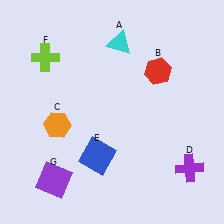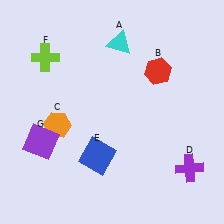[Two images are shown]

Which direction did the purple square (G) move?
The purple square (G) moved up.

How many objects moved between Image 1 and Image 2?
1 object moved between the two images.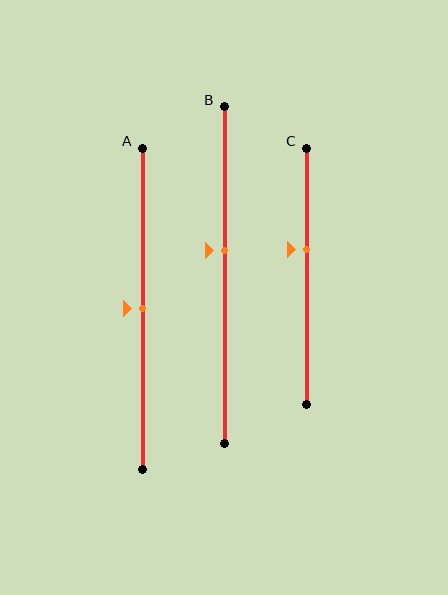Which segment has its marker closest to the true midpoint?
Segment A has its marker closest to the true midpoint.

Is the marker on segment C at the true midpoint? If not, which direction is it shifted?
No, the marker on segment C is shifted upward by about 10% of the segment length.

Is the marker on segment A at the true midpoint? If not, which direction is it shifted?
Yes, the marker on segment A is at the true midpoint.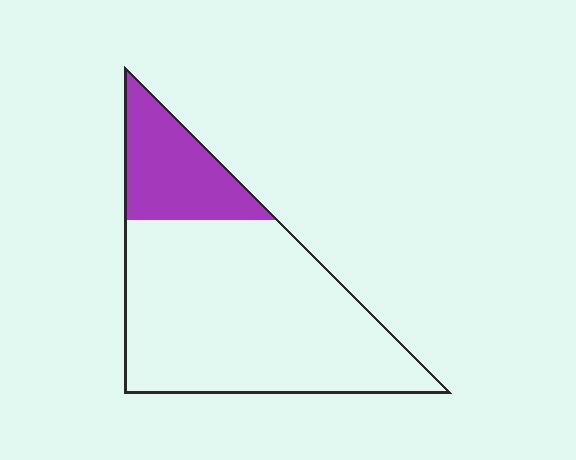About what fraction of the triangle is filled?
About one fifth (1/5).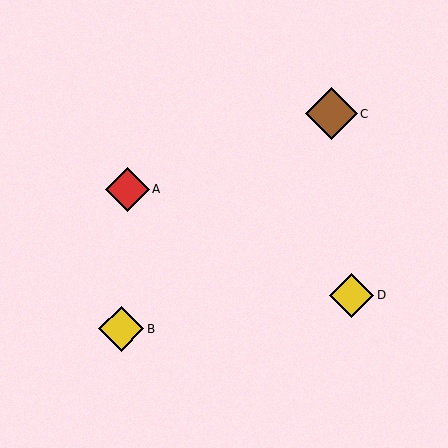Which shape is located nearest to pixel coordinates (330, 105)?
The brown diamond (labeled C) at (331, 114) is nearest to that location.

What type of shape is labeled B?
Shape B is a yellow diamond.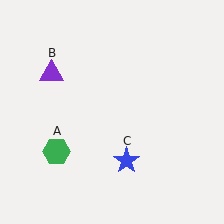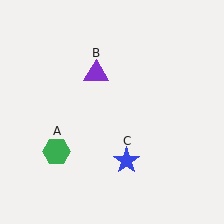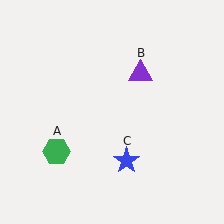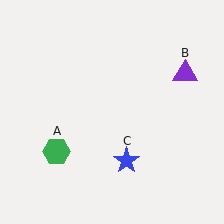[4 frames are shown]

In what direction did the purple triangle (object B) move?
The purple triangle (object B) moved right.